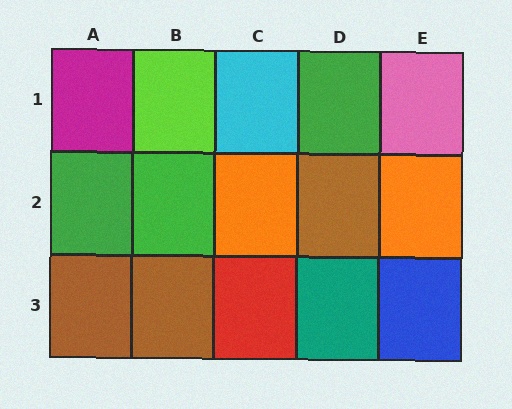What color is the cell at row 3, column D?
Teal.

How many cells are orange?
2 cells are orange.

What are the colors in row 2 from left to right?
Green, green, orange, brown, orange.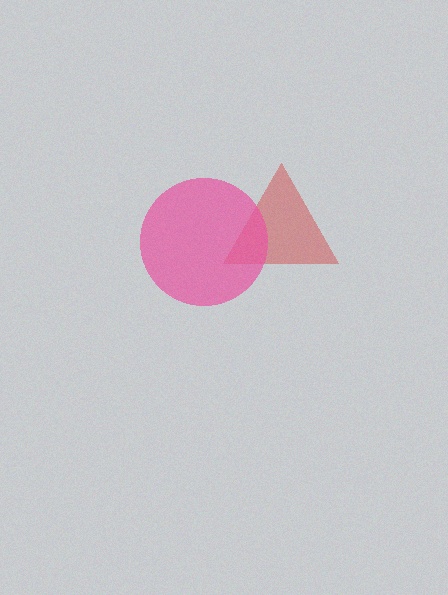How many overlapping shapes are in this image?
There are 2 overlapping shapes in the image.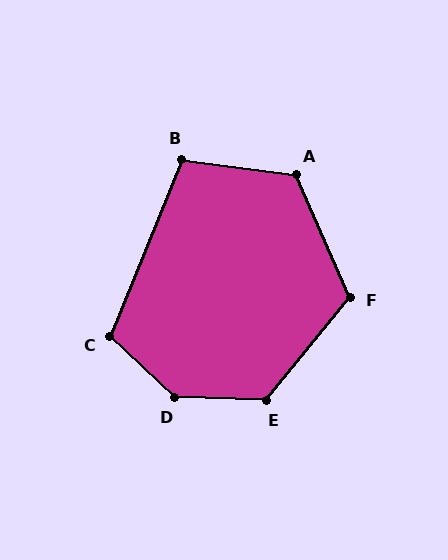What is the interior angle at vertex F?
Approximately 117 degrees (obtuse).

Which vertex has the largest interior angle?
D, at approximately 138 degrees.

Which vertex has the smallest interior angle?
B, at approximately 105 degrees.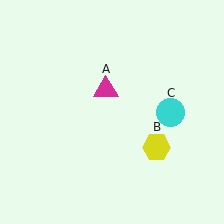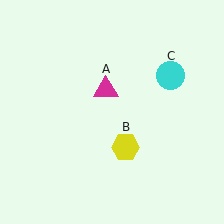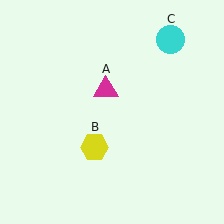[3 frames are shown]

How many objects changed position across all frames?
2 objects changed position: yellow hexagon (object B), cyan circle (object C).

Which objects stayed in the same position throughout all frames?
Magenta triangle (object A) remained stationary.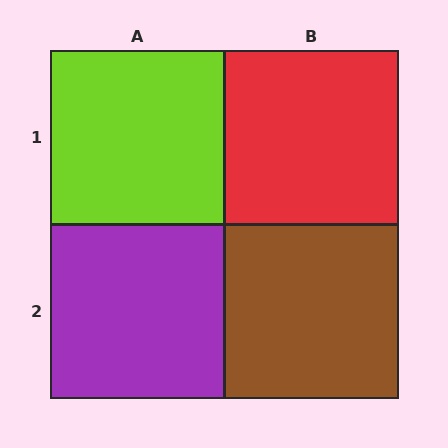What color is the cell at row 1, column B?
Red.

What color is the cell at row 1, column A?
Lime.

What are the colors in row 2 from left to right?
Purple, brown.